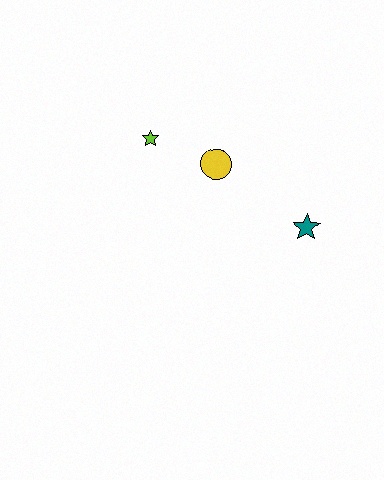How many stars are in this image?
There are 2 stars.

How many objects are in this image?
There are 3 objects.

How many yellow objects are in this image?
There is 1 yellow object.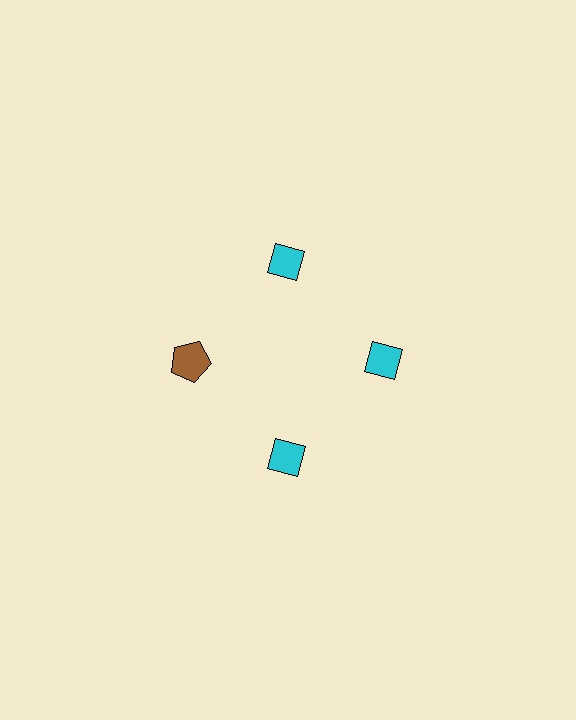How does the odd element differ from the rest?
It differs in both color (brown instead of cyan) and shape (pentagon instead of diamond).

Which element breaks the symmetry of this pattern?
The brown pentagon at roughly the 9 o'clock position breaks the symmetry. All other shapes are cyan diamonds.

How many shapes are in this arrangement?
There are 4 shapes arranged in a ring pattern.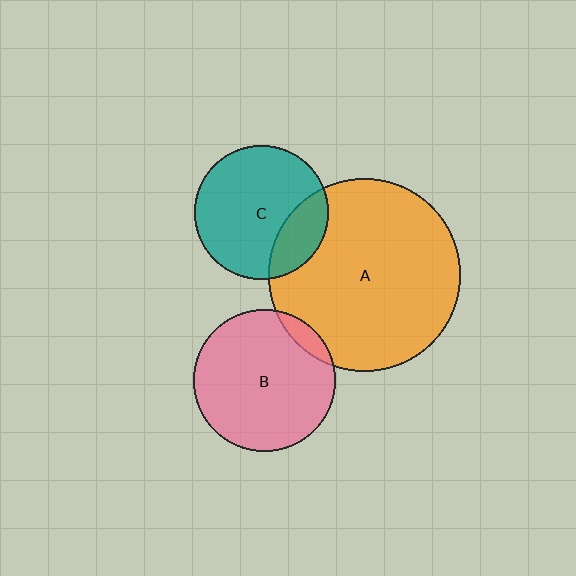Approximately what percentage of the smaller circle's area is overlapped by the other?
Approximately 20%.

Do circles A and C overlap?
Yes.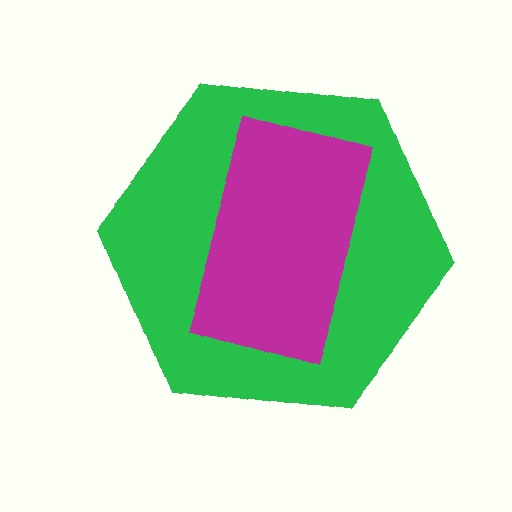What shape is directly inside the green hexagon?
The magenta rectangle.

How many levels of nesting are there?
2.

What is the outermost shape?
The green hexagon.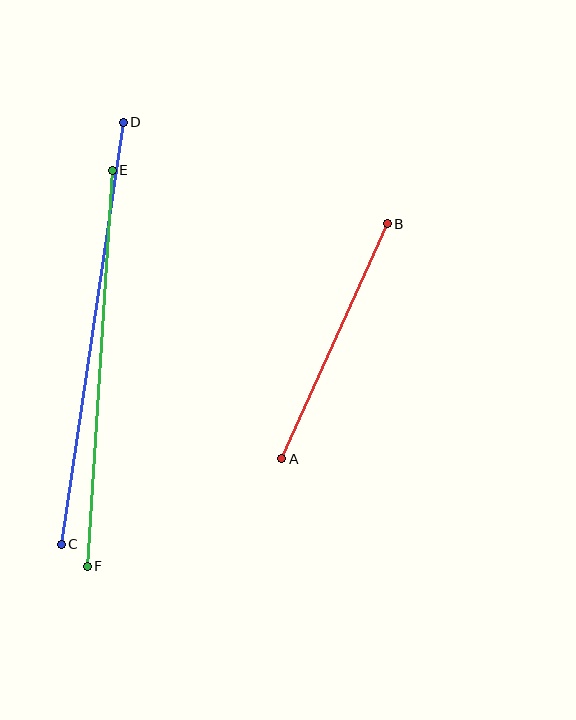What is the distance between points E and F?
The distance is approximately 397 pixels.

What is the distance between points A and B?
The distance is approximately 258 pixels.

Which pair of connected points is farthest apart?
Points C and D are farthest apart.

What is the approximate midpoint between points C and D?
The midpoint is at approximately (92, 333) pixels.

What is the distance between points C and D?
The distance is approximately 427 pixels.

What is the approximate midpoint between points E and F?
The midpoint is at approximately (100, 368) pixels.